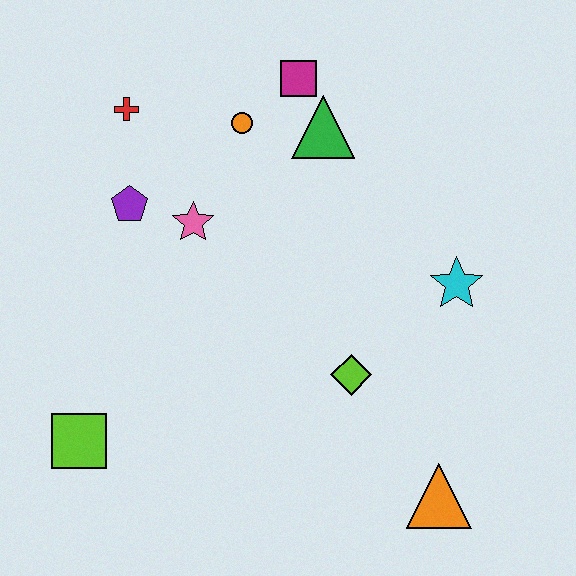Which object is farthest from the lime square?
The magenta square is farthest from the lime square.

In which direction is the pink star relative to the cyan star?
The pink star is to the left of the cyan star.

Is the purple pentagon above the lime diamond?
Yes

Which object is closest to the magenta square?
The green triangle is closest to the magenta square.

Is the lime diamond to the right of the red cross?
Yes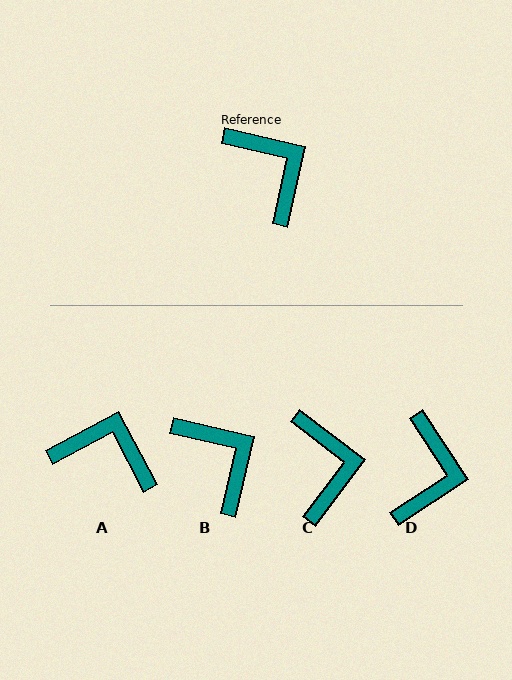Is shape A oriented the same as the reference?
No, it is off by about 41 degrees.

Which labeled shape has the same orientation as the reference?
B.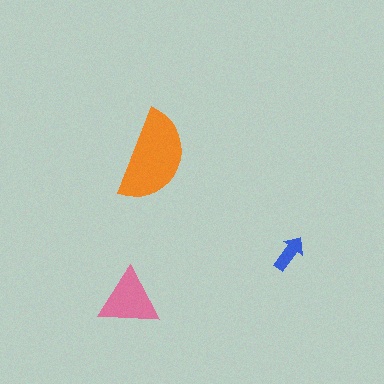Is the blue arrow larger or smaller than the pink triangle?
Smaller.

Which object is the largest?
The orange semicircle.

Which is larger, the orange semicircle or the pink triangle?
The orange semicircle.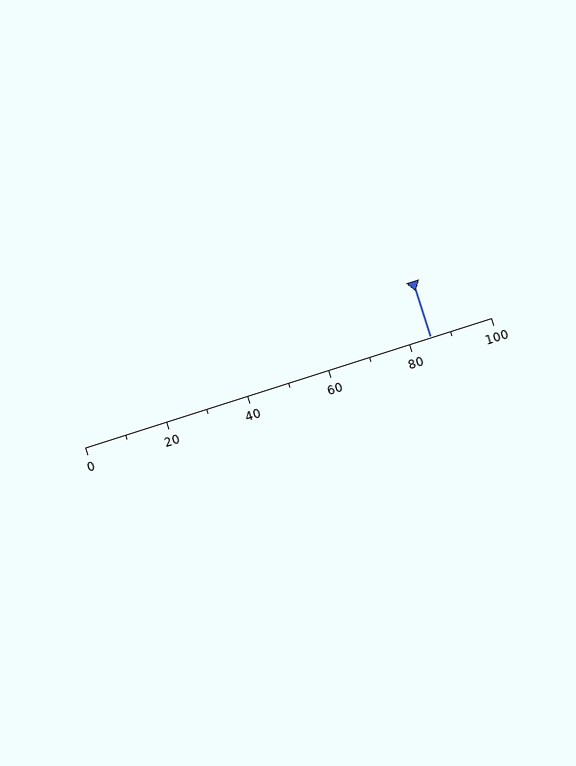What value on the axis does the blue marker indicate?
The marker indicates approximately 85.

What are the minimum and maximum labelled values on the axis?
The axis runs from 0 to 100.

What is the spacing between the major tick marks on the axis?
The major ticks are spaced 20 apart.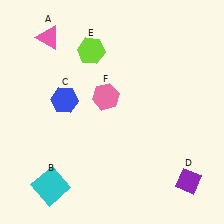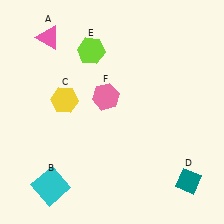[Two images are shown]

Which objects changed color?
C changed from blue to yellow. D changed from purple to teal.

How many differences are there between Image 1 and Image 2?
There are 2 differences between the two images.